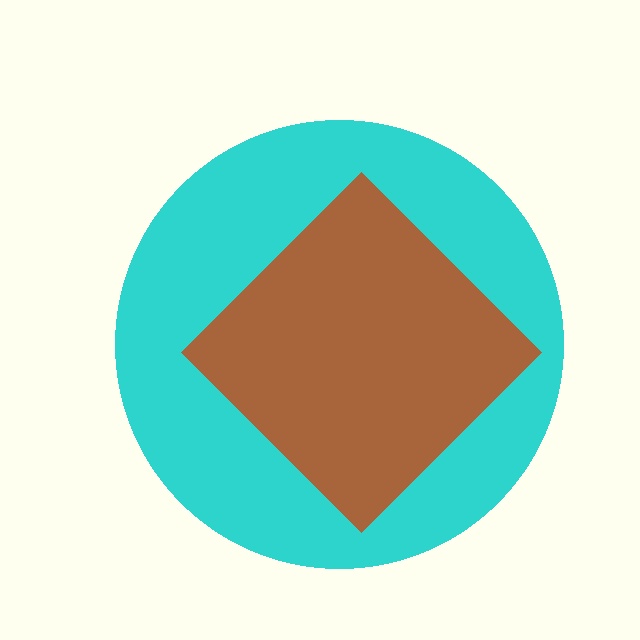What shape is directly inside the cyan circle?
The brown diamond.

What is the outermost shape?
The cyan circle.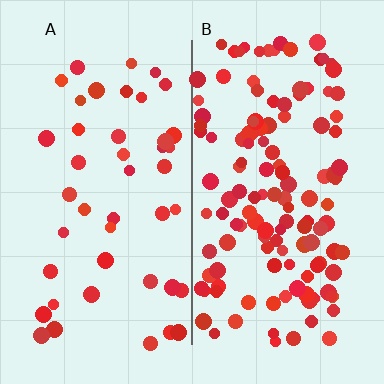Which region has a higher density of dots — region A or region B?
B (the right).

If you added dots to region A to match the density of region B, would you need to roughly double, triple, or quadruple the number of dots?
Approximately triple.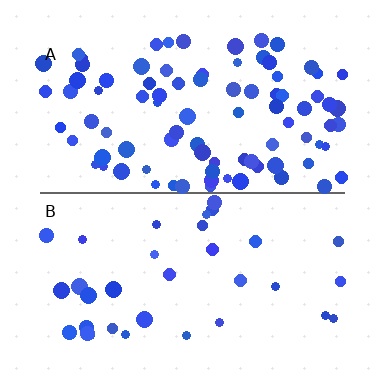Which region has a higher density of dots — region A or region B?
A (the top).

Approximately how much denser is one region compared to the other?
Approximately 2.7× — region A over region B.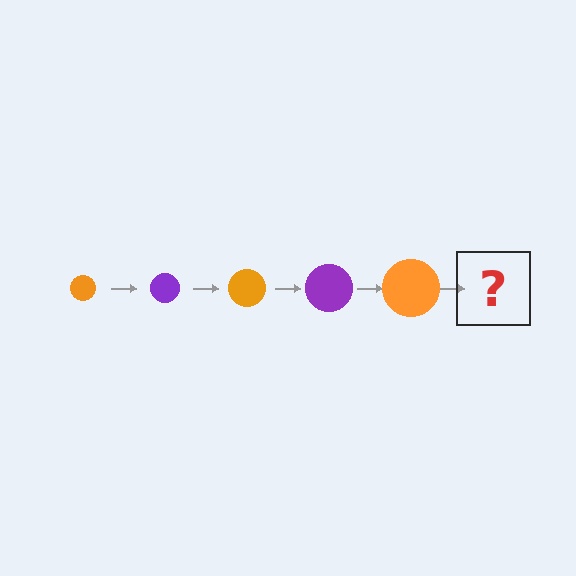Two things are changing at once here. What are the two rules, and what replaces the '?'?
The two rules are that the circle grows larger each step and the color cycles through orange and purple. The '?' should be a purple circle, larger than the previous one.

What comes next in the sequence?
The next element should be a purple circle, larger than the previous one.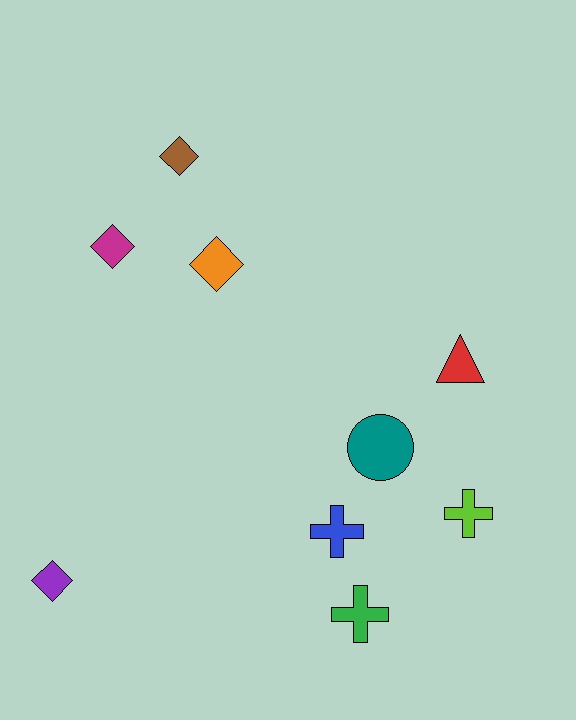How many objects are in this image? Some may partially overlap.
There are 9 objects.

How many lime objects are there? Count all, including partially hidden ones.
There is 1 lime object.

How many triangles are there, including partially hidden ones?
There is 1 triangle.